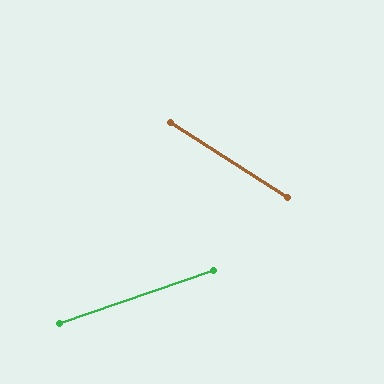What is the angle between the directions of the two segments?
Approximately 51 degrees.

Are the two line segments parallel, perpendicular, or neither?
Neither parallel nor perpendicular — they differ by about 51°.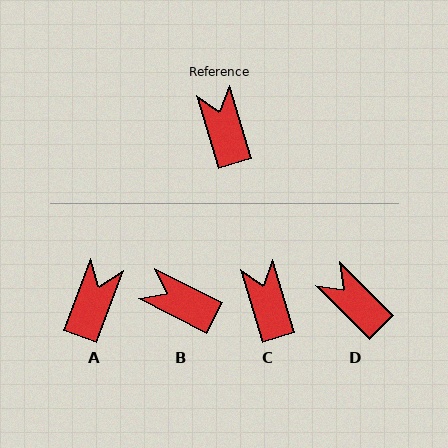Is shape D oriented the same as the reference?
No, it is off by about 28 degrees.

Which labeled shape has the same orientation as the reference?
C.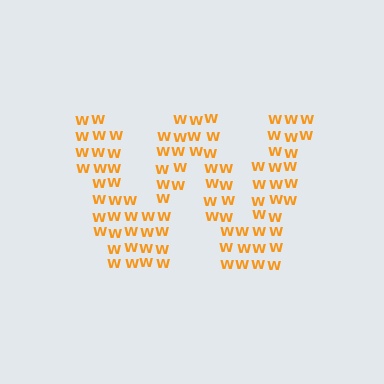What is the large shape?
The large shape is the letter W.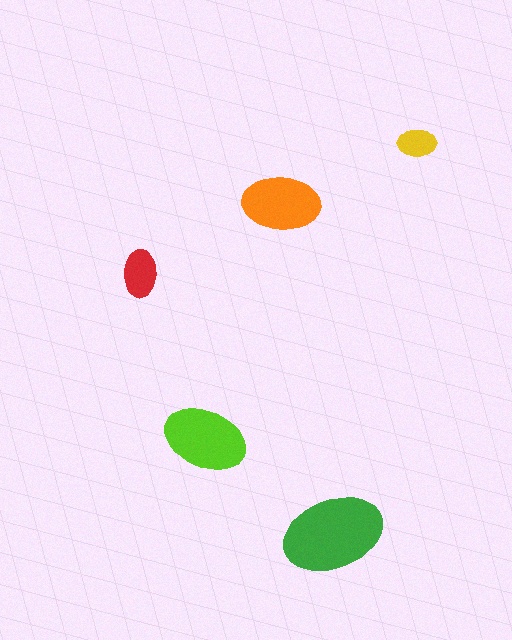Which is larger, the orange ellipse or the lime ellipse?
The lime one.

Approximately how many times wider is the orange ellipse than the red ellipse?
About 1.5 times wider.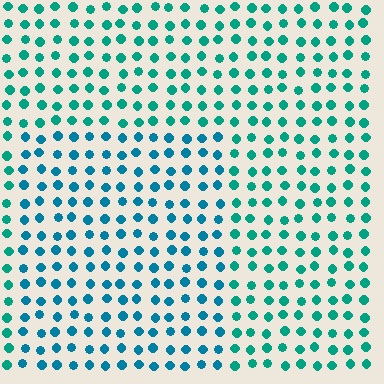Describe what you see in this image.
The image is filled with small teal elements in a uniform arrangement. A rectangle-shaped region is visible where the elements are tinted to a slightly different hue, forming a subtle color boundary.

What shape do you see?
I see a rectangle.